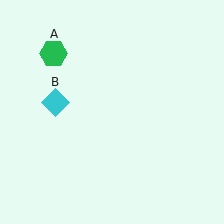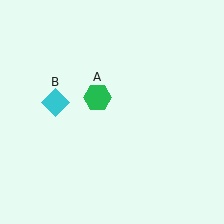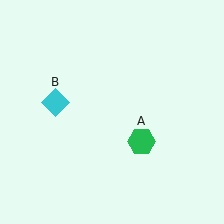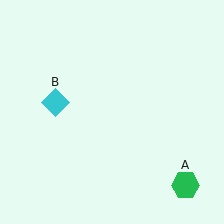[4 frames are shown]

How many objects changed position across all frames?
1 object changed position: green hexagon (object A).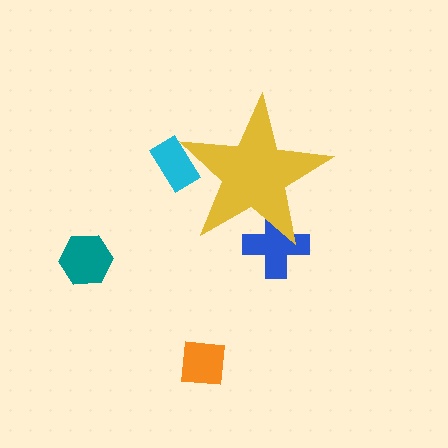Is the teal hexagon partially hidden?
No, the teal hexagon is fully visible.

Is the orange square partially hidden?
No, the orange square is fully visible.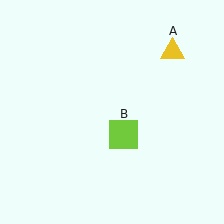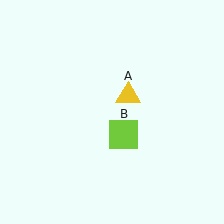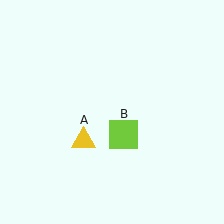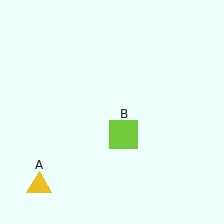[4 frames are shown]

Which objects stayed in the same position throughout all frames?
Lime square (object B) remained stationary.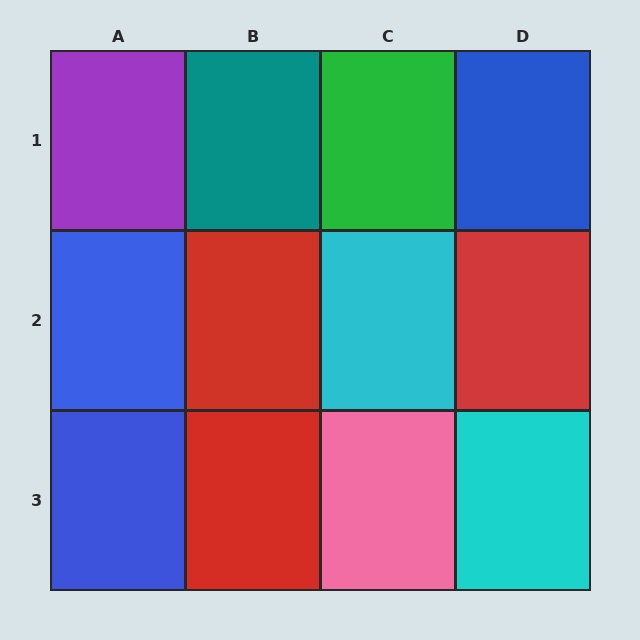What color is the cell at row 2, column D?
Red.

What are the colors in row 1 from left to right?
Purple, teal, green, blue.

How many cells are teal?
1 cell is teal.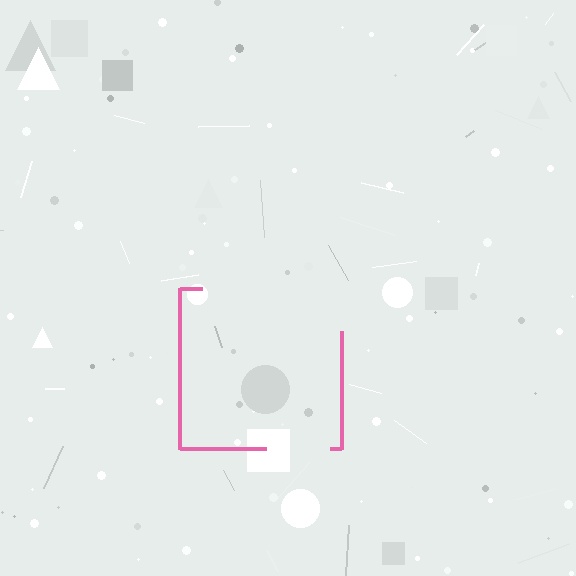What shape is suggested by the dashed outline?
The dashed outline suggests a square.